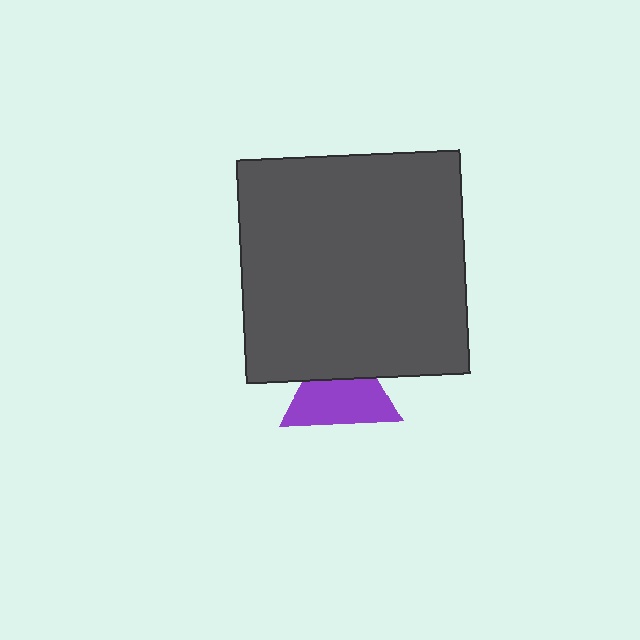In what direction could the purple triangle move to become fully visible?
The purple triangle could move down. That would shift it out from behind the dark gray square entirely.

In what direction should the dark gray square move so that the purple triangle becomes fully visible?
The dark gray square should move up. That is the shortest direction to clear the overlap and leave the purple triangle fully visible.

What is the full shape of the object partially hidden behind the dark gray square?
The partially hidden object is a purple triangle.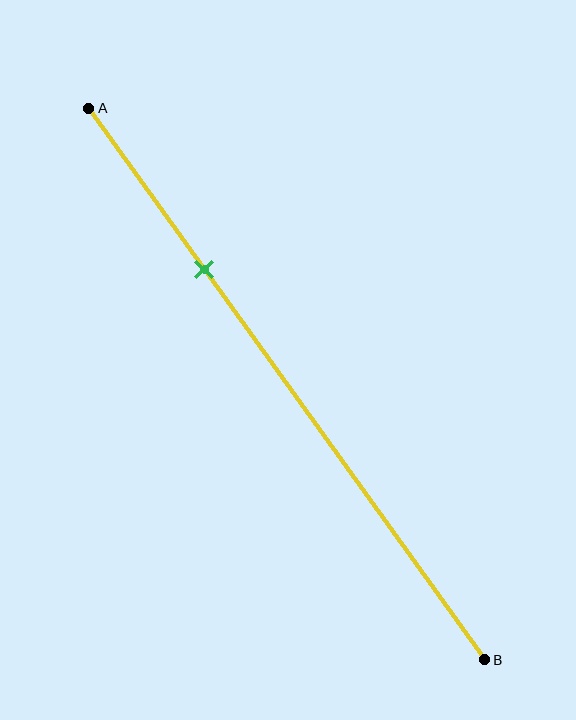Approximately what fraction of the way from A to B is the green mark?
The green mark is approximately 30% of the way from A to B.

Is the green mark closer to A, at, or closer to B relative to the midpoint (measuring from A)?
The green mark is closer to point A than the midpoint of segment AB.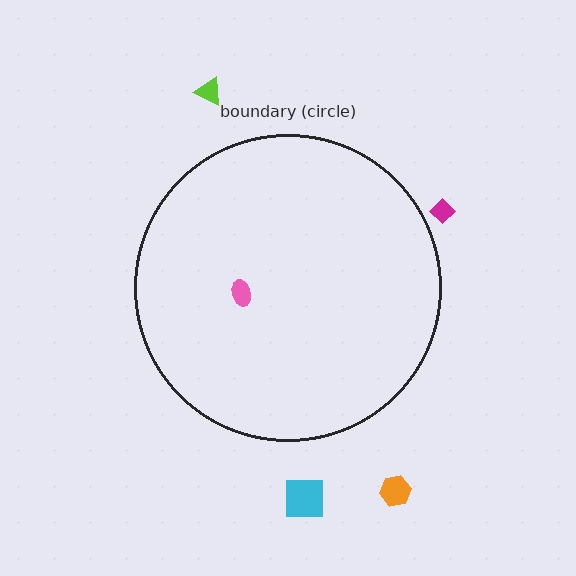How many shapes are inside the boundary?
1 inside, 4 outside.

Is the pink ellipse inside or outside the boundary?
Inside.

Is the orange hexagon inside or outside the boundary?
Outside.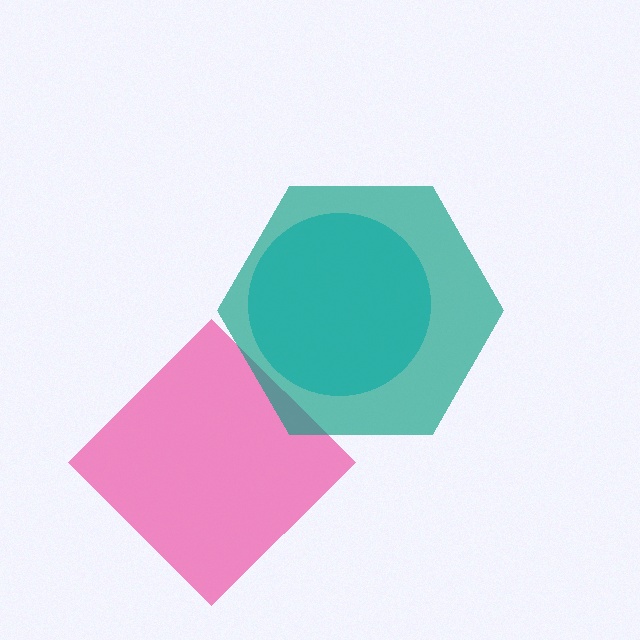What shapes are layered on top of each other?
The layered shapes are: a cyan circle, a pink diamond, a teal hexagon.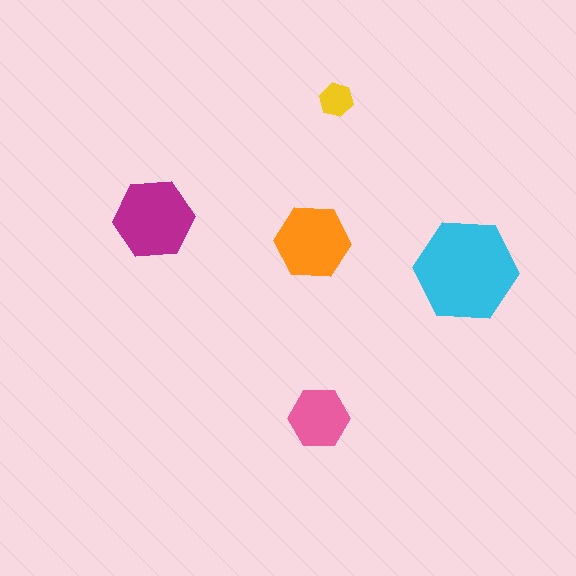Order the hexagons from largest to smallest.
the cyan one, the magenta one, the orange one, the pink one, the yellow one.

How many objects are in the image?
There are 5 objects in the image.